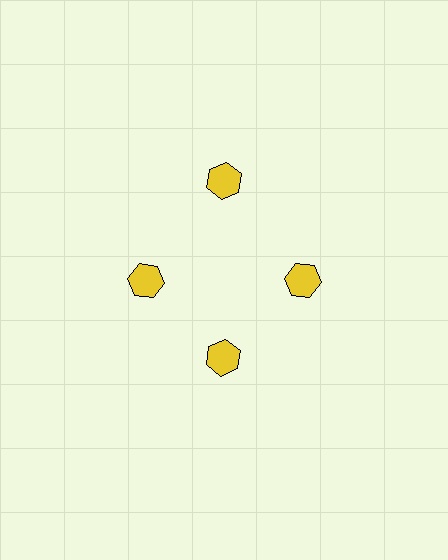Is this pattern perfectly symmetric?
No. The 4 yellow hexagons are arranged in a ring, but one element near the 12 o'clock position is pushed outward from the center, breaking the 4-fold rotational symmetry.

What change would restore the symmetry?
The symmetry would be restored by moving it inward, back onto the ring so that all 4 hexagons sit at equal angles and equal distance from the center.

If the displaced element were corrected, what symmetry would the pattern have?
It would have 4-fold rotational symmetry — the pattern would map onto itself every 90 degrees.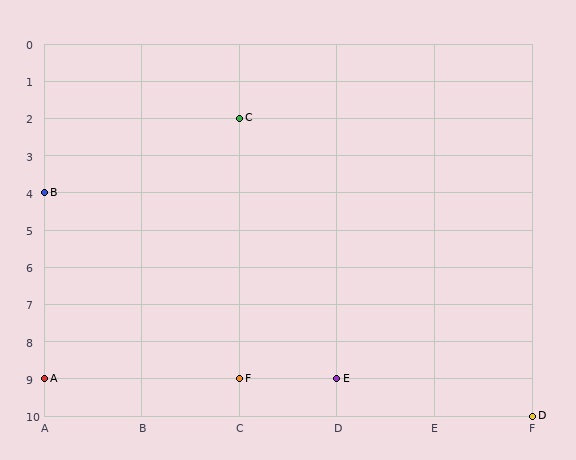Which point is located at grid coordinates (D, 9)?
Point E is at (D, 9).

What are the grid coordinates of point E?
Point E is at grid coordinates (D, 9).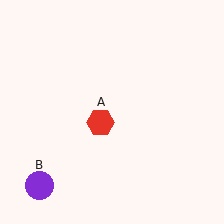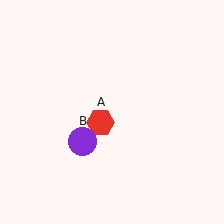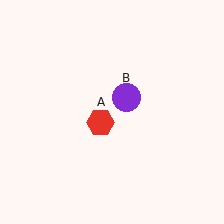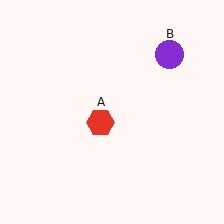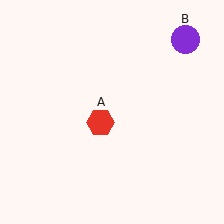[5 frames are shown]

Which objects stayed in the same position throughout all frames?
Red hexagon (object A) remained stationary.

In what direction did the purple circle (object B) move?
The purple circle (object B) moved up and to the right.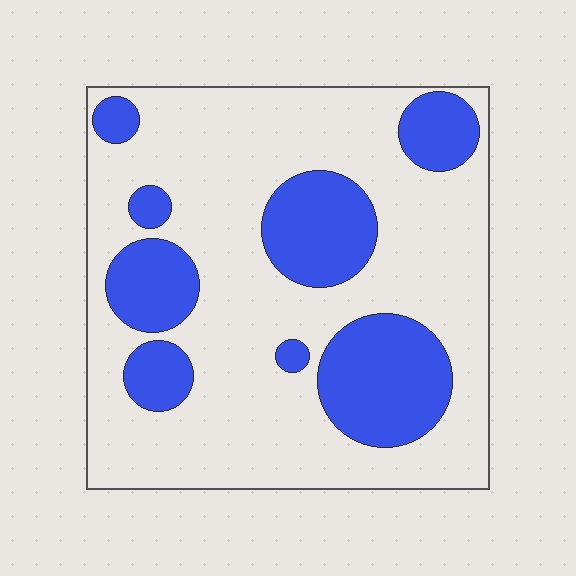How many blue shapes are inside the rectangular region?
8.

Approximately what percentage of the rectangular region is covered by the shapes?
Approximately 30%.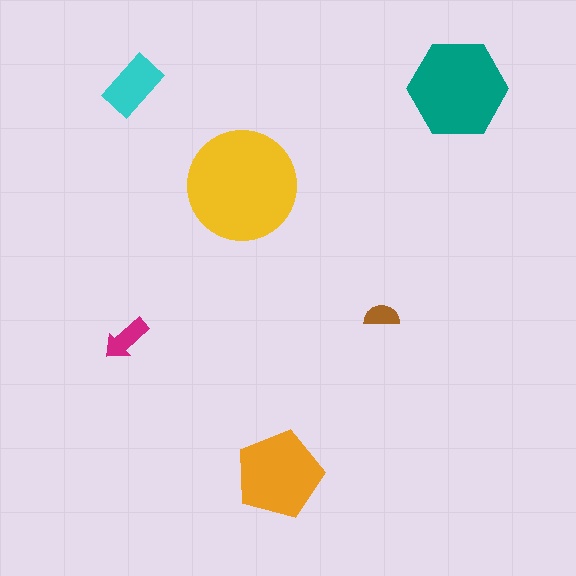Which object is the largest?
The yellow circle.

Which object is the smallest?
The brown semicircle.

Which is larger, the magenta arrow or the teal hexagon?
The teal hexagon.